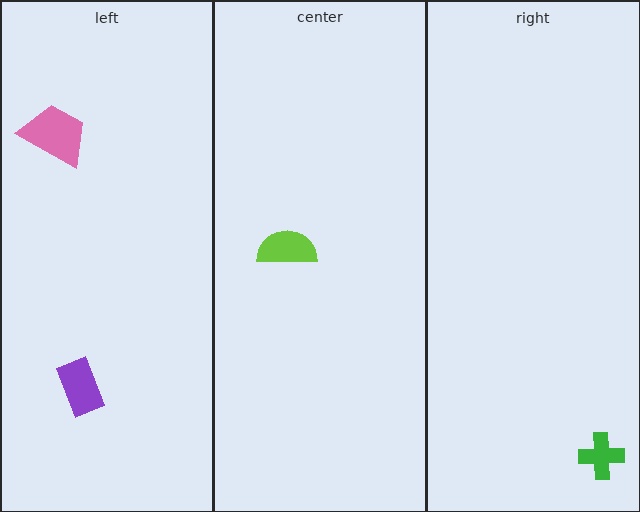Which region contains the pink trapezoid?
The left region.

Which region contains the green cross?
The right region.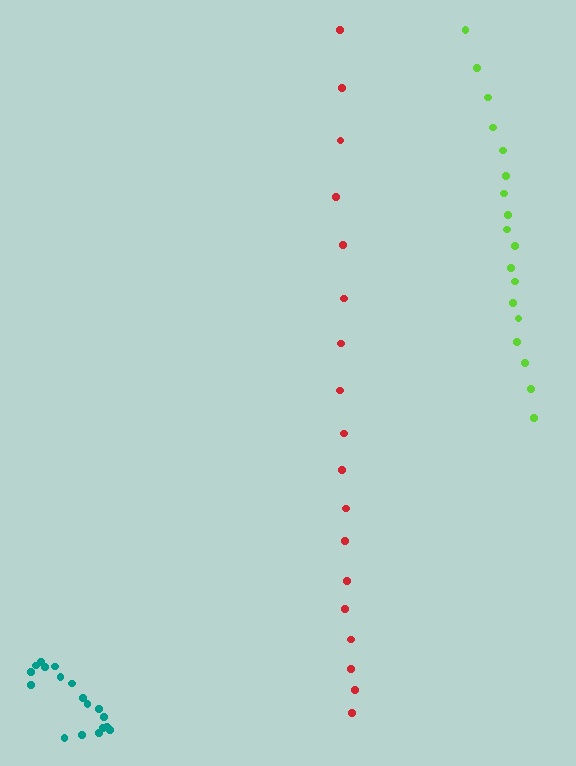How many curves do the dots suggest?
There are 3 distinct paths.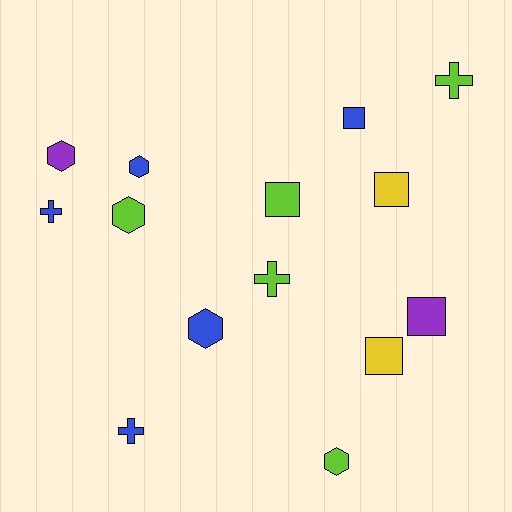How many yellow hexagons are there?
There are no yellow hexagons.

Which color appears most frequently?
Lime, with 5 objects.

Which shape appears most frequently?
Square, with 5 objects.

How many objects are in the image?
There are 14 objects.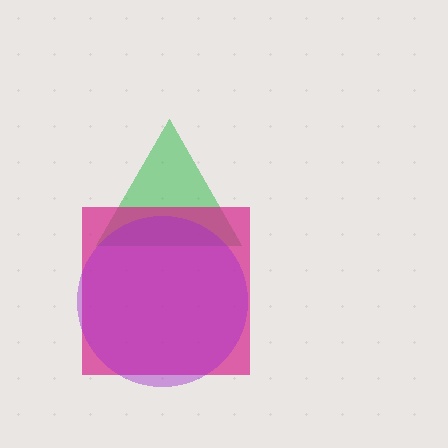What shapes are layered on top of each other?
The layered shapes are: a green triangle, a magenta square, a purple circle.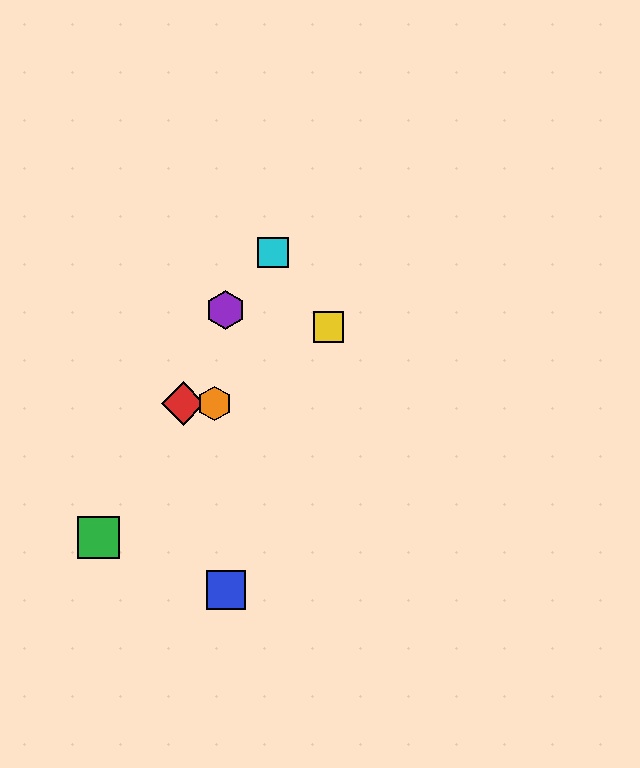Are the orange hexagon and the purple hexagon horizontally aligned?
No, the orange hexagon is at y≈404 and the purple hexagon is at y≈310.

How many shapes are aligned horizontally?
2 shapes (the red diamond, the orange hexagon) are aligned horizontally.